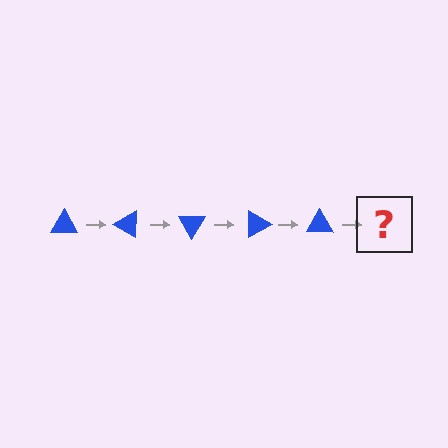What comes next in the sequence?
The next element should be a blue triangle rotated 150 degrees.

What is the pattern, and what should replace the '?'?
The pattern is that the triangle rotates 30 degrees each step. The '?' should be a blue triangle rotated 150 degrees.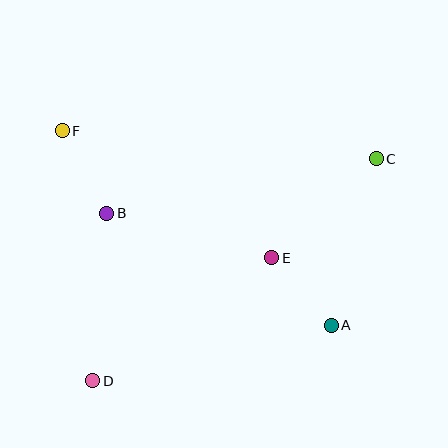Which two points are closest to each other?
Points A and E are closest to each other.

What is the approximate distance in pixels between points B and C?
The distance between B and C is approximately 275 pixels.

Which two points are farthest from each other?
Points C and D are farthest from each other.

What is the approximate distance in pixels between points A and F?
The distance between A and F is approximately 332 pixels.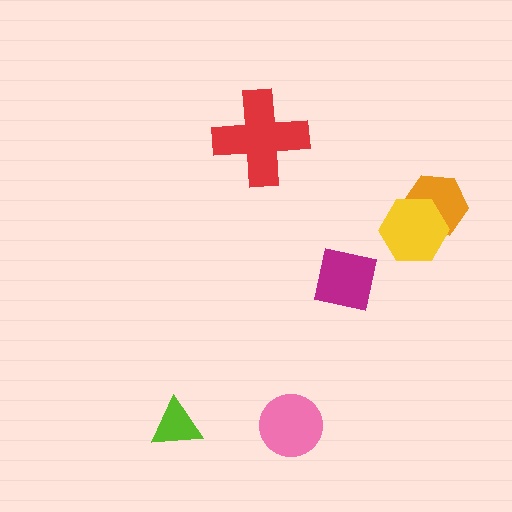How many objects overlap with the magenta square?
0 objects overlap with the magenta square.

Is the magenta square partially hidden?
No, no other shape covers it.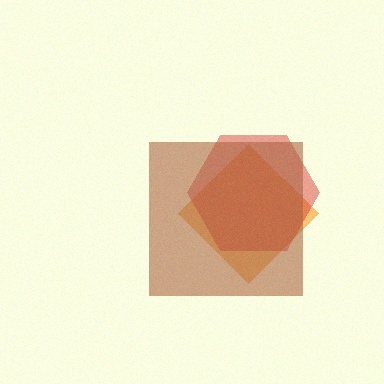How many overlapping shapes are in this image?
There are 3 overlapping shapes in the image.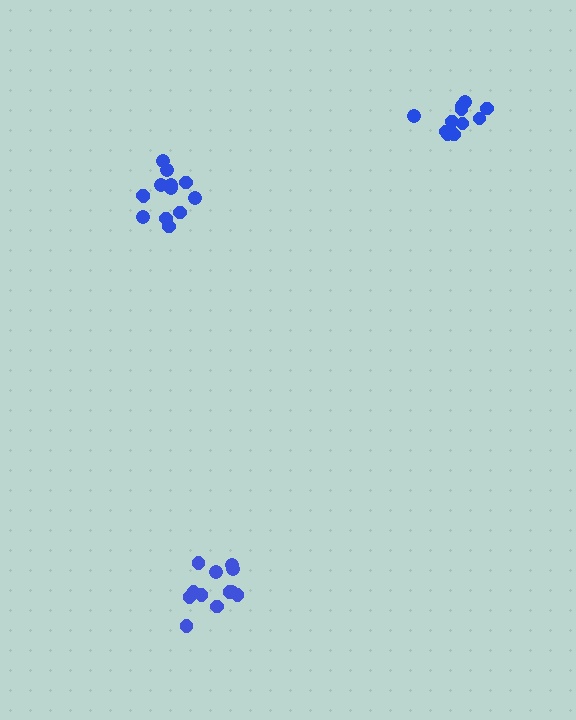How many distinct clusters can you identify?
There are 3 distinct clusters.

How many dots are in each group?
Group 1: 12 dots, Group 2: 13 dots, Group 3: 12 dots (37 total).